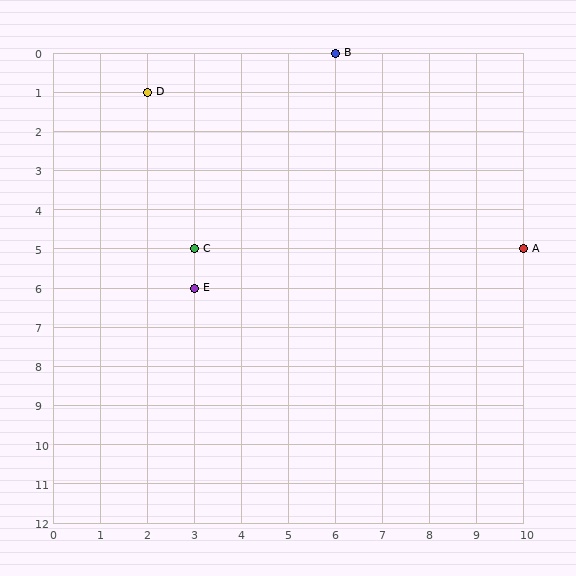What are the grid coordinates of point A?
Point A is at grid coordinates (10, 5).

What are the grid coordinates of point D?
Point D is at grid coordinates (2, 1).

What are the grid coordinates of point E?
Point E is at grid coordinates (3, 6).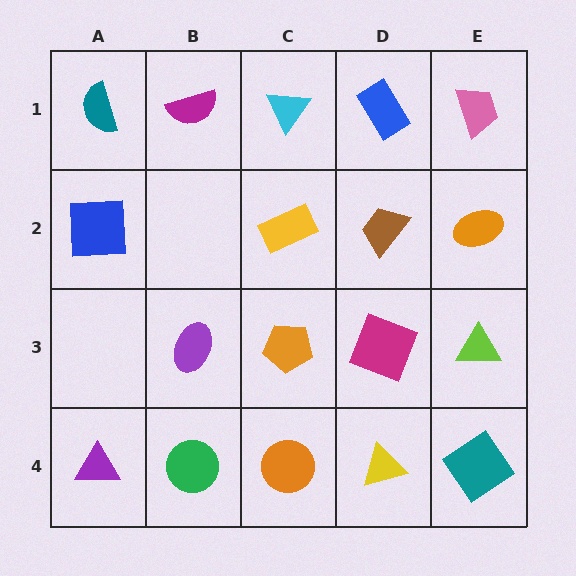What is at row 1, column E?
A pink trapezoid.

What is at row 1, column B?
A magenta semicircle.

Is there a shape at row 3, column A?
No, that cell is empty.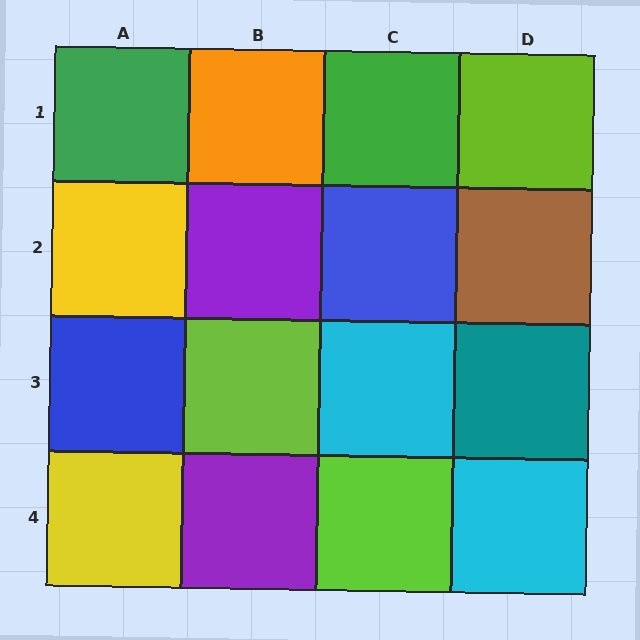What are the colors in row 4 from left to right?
Yellow, purple, lime, cyan.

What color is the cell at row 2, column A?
Yellow.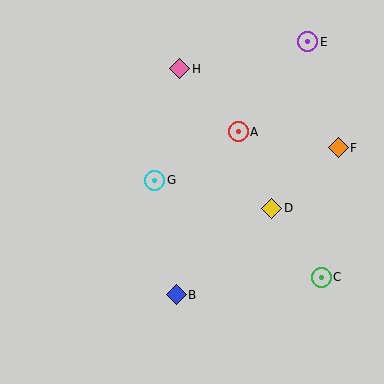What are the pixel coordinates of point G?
Point G is at (155, 180).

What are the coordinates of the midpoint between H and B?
The midpoint between H and B is at (178, 182).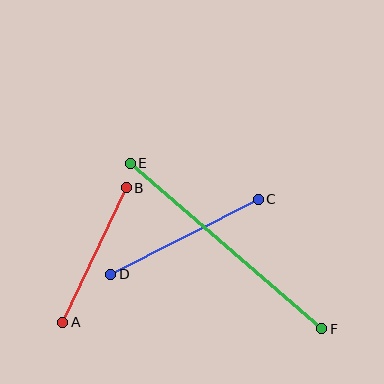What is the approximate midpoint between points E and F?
The midpoint is at approximately (226, 246) pixels.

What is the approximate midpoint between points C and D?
The midpoint is at approximately (185, 237) pixels.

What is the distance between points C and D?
The distance is approximately 165 pixels.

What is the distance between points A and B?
The distance is approximately 149 pixels.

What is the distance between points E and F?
The distance is approximately 253 pixels.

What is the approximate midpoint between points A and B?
The midpoint is at approximately (95, 255) pixels.